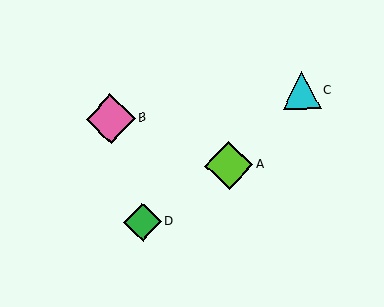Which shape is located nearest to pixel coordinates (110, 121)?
The pink diamond (labeled B) at (111, 119) is nearest to that location.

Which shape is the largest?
The pink diamond (labeled B) is the largest.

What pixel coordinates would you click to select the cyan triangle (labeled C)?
Click at (301, 90) to select the cyan triangle C.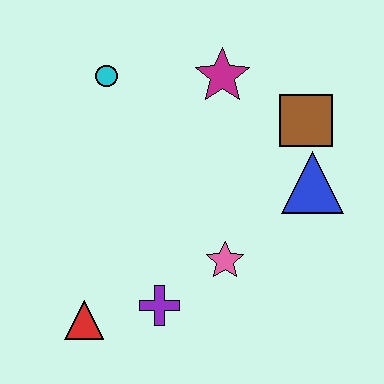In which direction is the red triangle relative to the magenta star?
The red triangle is below the magenta star.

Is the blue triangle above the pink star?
Yes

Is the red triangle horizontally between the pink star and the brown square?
No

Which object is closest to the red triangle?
The purple cross is closest to the red triangle.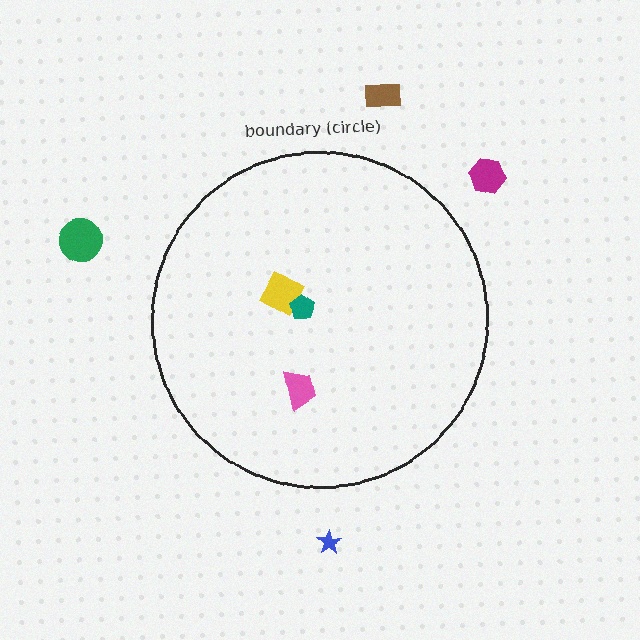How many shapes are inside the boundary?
3 inside, 4 outside.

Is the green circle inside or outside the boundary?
Outside.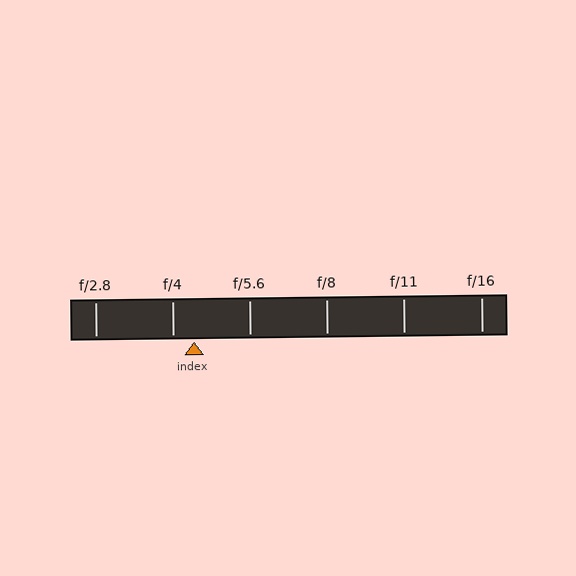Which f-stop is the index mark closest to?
The index mark is closest to f/4.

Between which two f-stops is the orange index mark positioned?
The index mark is between f/4 and f/5.6.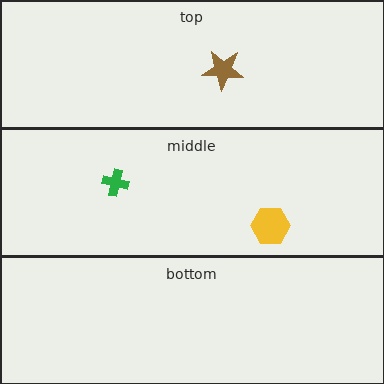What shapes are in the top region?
The brown star.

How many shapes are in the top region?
1.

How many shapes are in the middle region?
2.